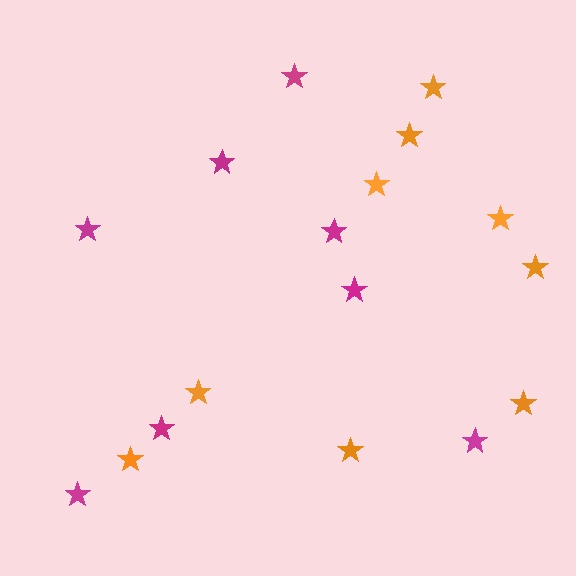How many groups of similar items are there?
There are 2 groups: one group of orange stars (9) and one group of magenta stars (8).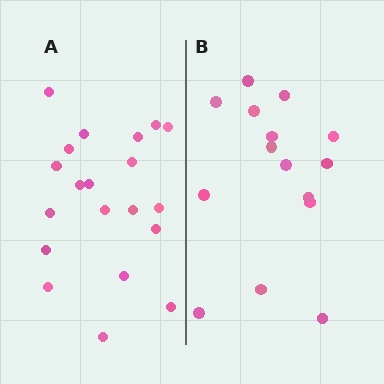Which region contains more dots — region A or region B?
Region A (the left region) has more dots.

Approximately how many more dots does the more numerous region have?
Region A has about 5 more dots than region B.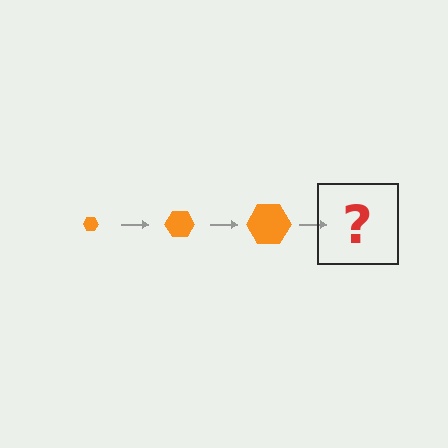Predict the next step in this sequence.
The next step is an orange hexagon, larger than the previous one.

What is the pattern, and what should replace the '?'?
The pattern is that the hexagon gets progressively larger each step. The '?' should be an orange hexagon, larger than the previous one.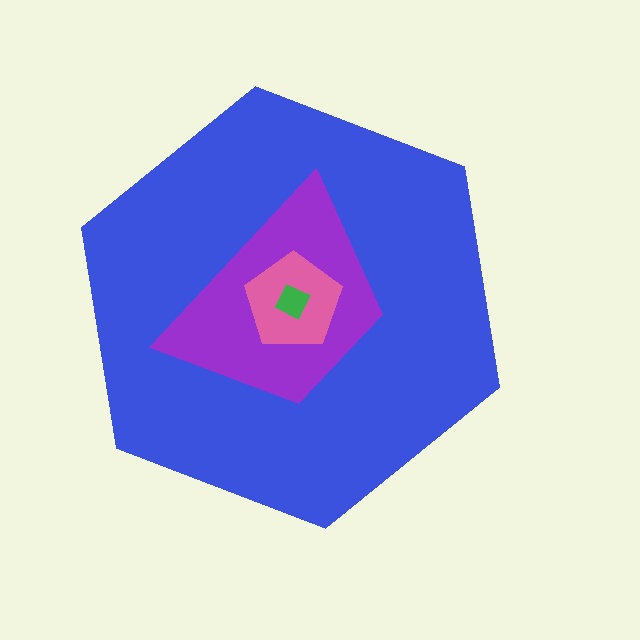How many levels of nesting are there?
4.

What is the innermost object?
The green square.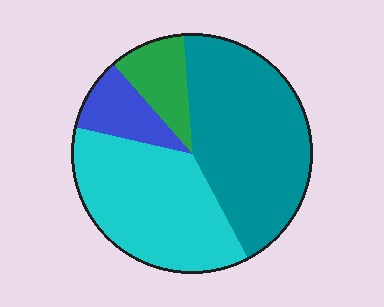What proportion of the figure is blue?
Blue takes up about one tenth (1/10) of the figure.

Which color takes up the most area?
Teal, at roughly 45%.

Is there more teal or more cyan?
Teal.